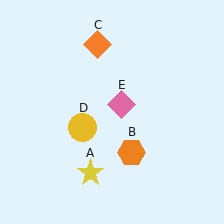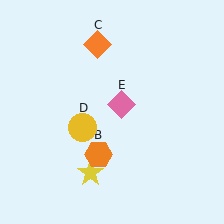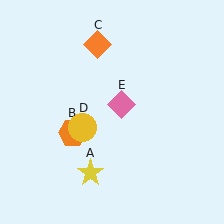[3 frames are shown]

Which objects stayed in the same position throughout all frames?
Yellow star (object A) and orange diamond (object C) and yellow circle (object D) and pink diamond (object E) remained stationary.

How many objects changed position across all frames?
1 object changed position: orange hexagon (object B).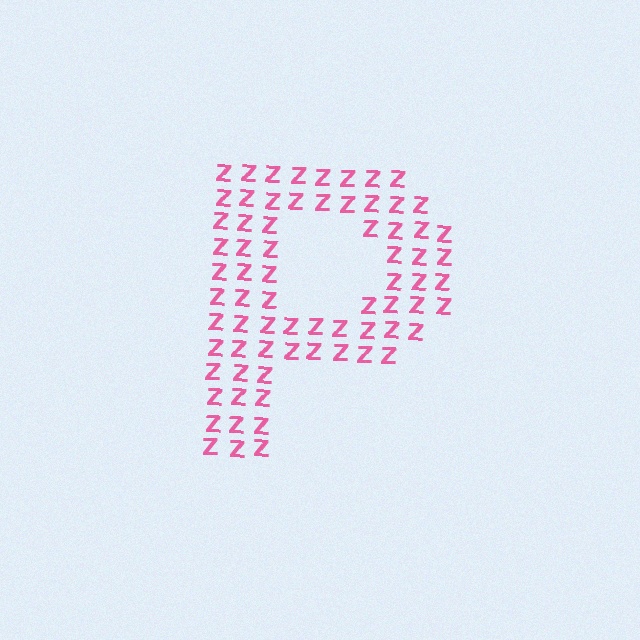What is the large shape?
The large shape is the letter P.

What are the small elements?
The small elements are letter Z's.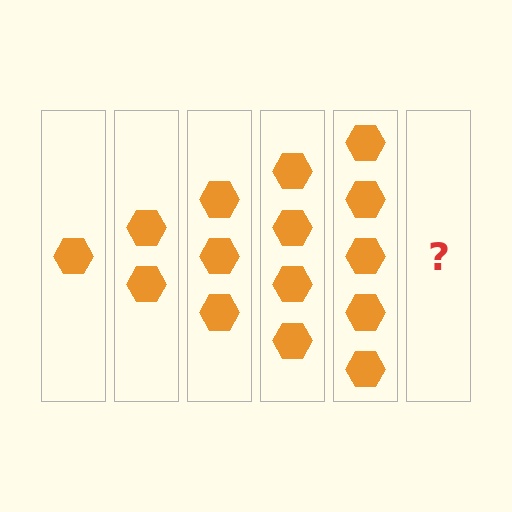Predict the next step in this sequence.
The next step is 6 hexagons.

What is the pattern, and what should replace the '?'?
The pattern is that each step adds one more hexagon. The '?' should be 6 hexagons.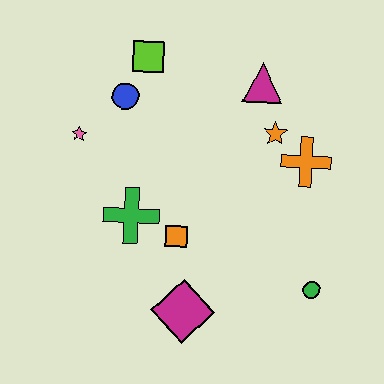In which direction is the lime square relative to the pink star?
The lime square is above the pink star.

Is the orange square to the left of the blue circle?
No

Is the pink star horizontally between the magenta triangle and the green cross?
No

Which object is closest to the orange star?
The orange cross is closest to the orange star.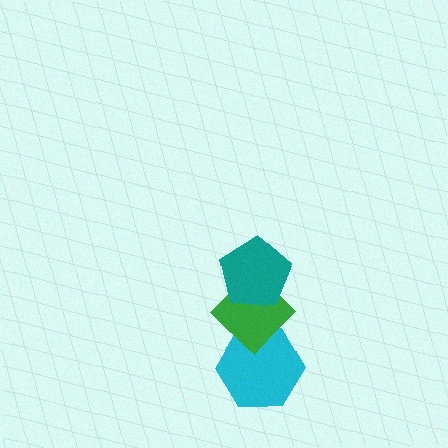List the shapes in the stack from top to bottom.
From top to bottom: the teal pentagon, the green diamond, the cyan hexagon.